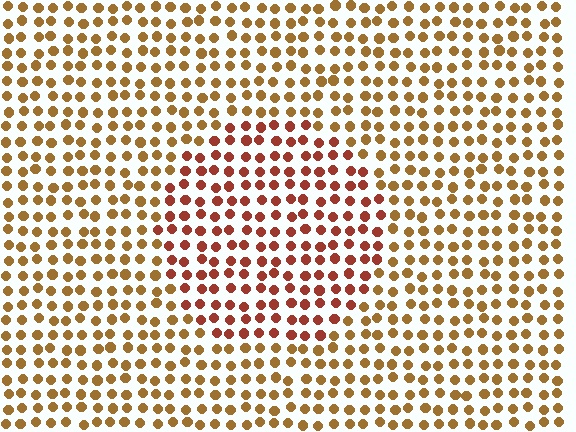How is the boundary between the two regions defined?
The boundary is defined purely by a slight shift in hue (about 31 degrees). Spacing, size, and orientation are identical on both sides.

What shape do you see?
I see a circle.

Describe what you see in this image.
The image is filled with small brown elements in a uniform arrangement. A circle-shaped region is visible where the elements are tinted to a slightly different hue, forming a subtle color boundary.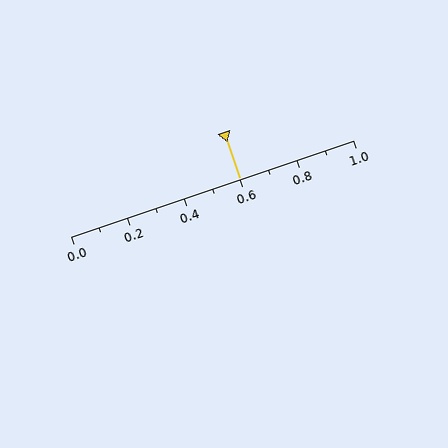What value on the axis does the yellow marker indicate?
The marker indicates approximately 0.6.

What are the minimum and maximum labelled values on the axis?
The axis runs from 0.0 to 1.0.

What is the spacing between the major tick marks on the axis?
The major ticks are spaced 0.2 apart.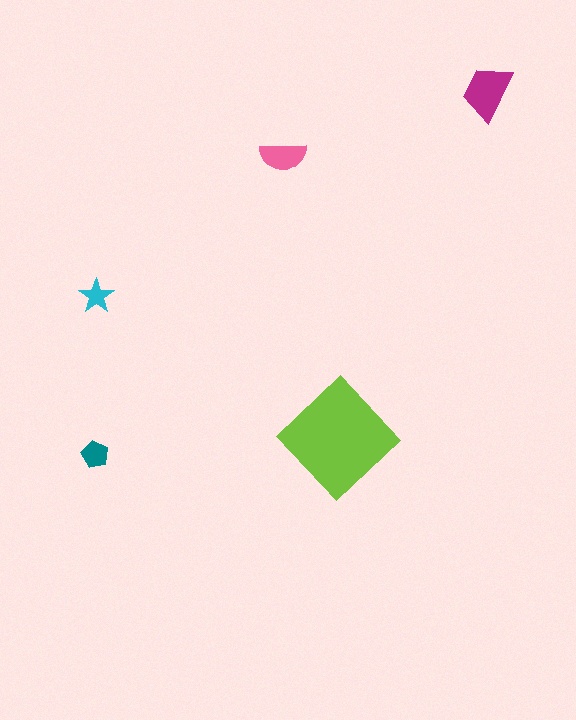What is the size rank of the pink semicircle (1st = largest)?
3rd.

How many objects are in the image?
There are 5 objects in the image.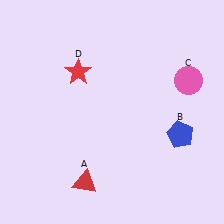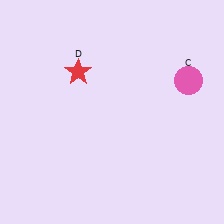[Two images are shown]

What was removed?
The blue pentagon (B), the red triangle (A) were removed in Image 2.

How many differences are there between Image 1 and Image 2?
There are 2 differences between the two images.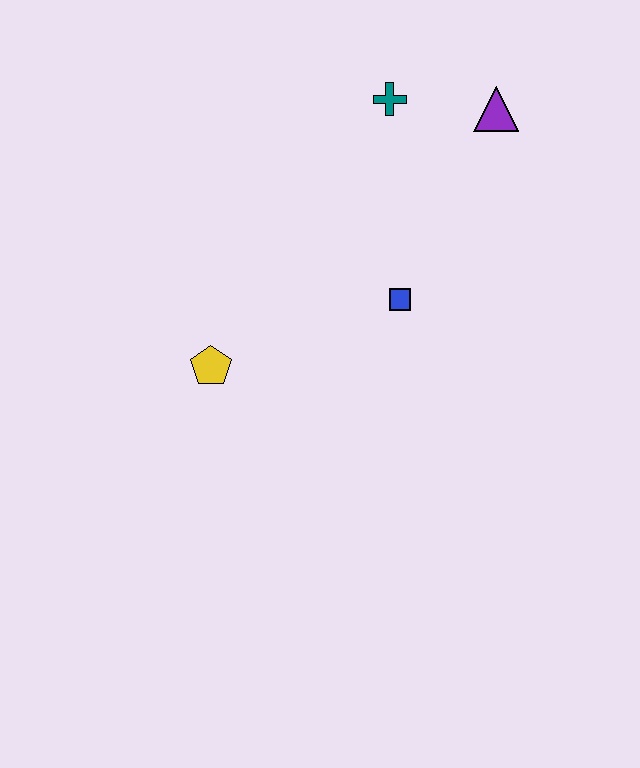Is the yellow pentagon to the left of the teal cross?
Yes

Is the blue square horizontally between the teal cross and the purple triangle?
Yes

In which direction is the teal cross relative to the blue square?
The teal cross is above the blue square.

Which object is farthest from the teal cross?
The yellow pentagon is farthest from the teal cross.